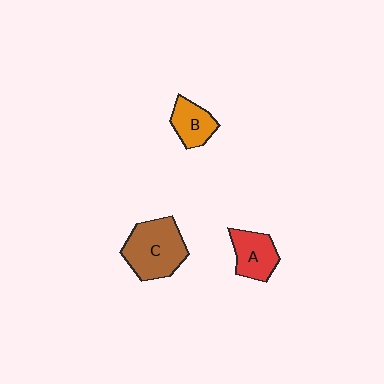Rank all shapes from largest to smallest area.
From largest to smallest: C (brown), A (red), B (orange).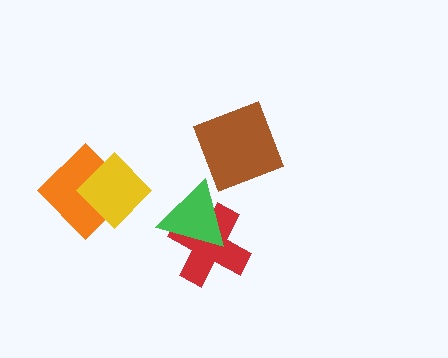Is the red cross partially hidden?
Yes, it is partially covered by another shape.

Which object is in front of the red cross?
The green triangle is in front of the red cross.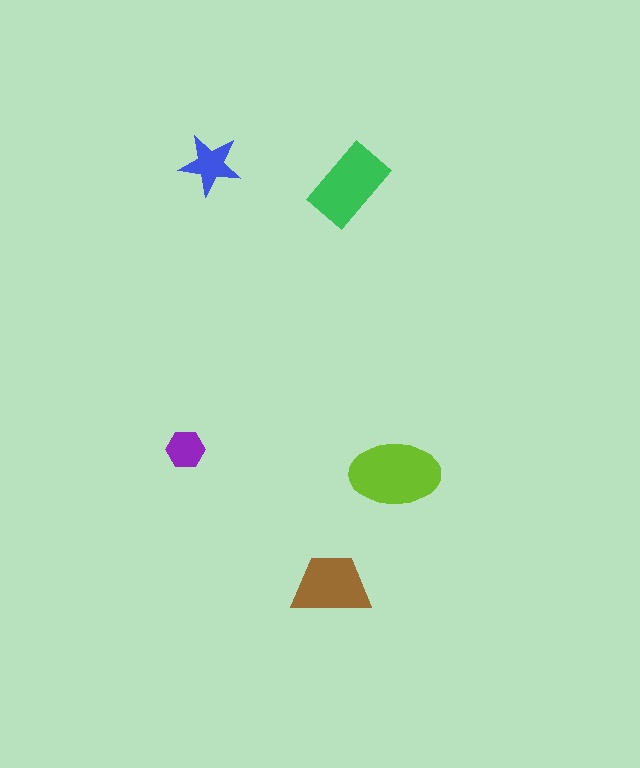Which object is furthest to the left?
The purple hexagon is leftmost.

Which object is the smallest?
The purple hexagon.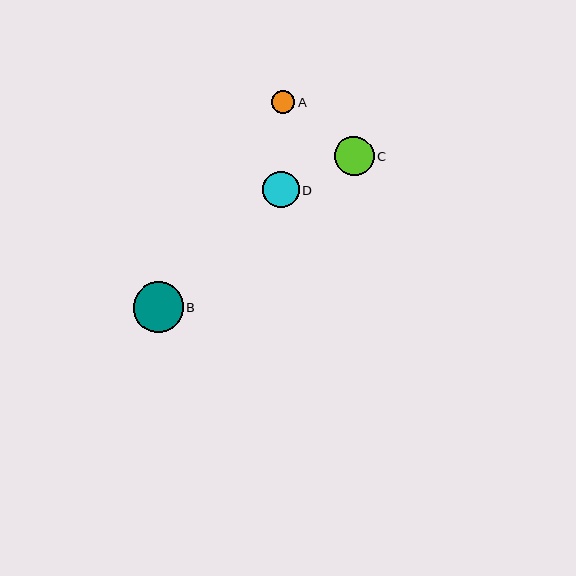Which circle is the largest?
Circle B is the largest with a size of approximately 50 pixels.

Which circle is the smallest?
Circle A is the smallest with a size of approximately 23 pixels.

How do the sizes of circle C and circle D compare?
Circle C and circle D are approximately the same size.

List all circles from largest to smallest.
From largest to smallest: B, C, D, A.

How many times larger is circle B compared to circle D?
Circle B is approximately 1.4 times the size of circle D.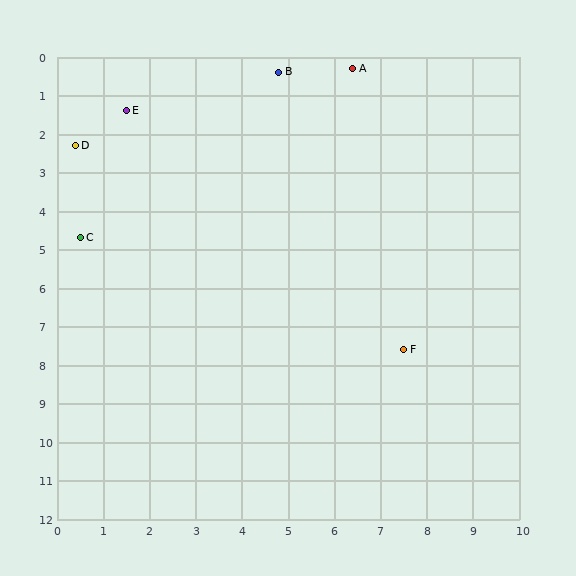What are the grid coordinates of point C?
Point C is at approximately (0.5, 4.7).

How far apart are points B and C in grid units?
Points B and C are about 6.1 grid units apart.